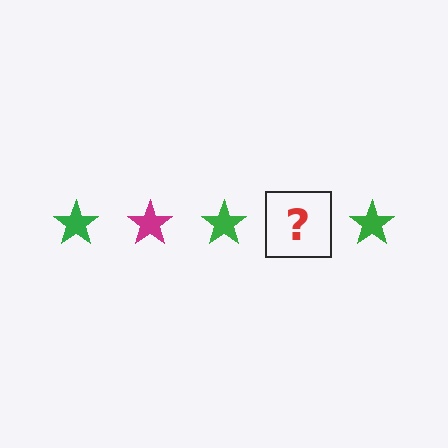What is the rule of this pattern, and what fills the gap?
The rule is that the pattern cycles through green, magenta stars. The gap should be filled with a magenta star.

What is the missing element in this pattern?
The missing element is a magenta star.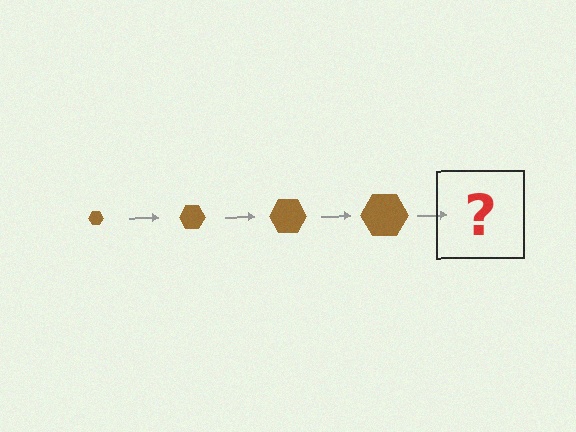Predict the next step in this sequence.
The next step is a brown hexagon, larger than the previous one.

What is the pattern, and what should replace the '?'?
The pattern is that the hexagon gets progressively larger each step. The '?' should be a brown hexagon, larger than the previous one.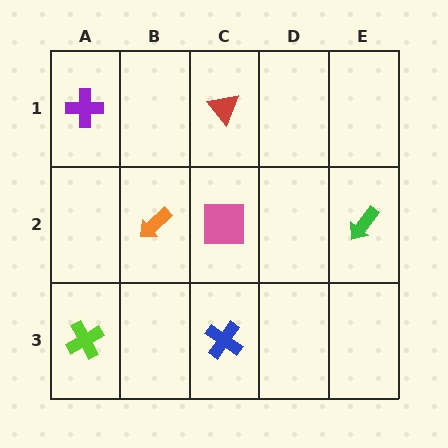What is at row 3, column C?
A blue cross.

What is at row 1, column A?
A purple cross.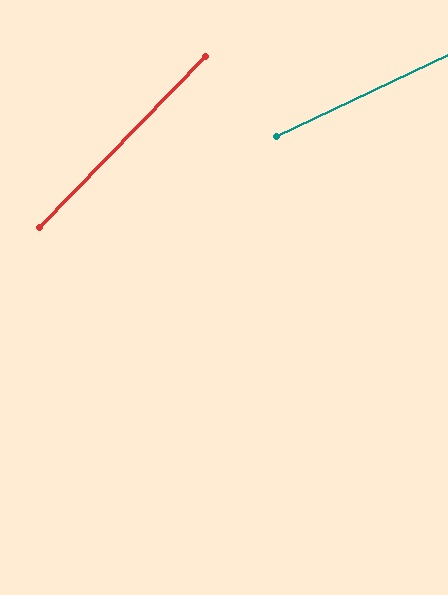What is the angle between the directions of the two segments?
Approximately 21 degrees.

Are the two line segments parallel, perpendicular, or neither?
Neither parallel nor perpendicular — they differ by about 21°.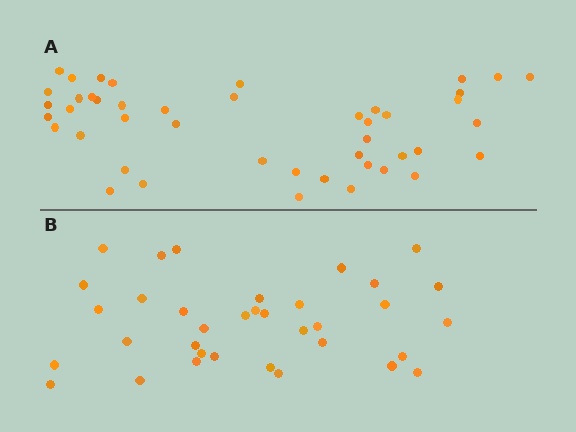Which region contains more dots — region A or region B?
Region A (the top region) has more dots.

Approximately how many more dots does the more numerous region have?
Region A has roughly 10 or so more dots than region B.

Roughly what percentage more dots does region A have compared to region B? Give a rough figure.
About 30% more.